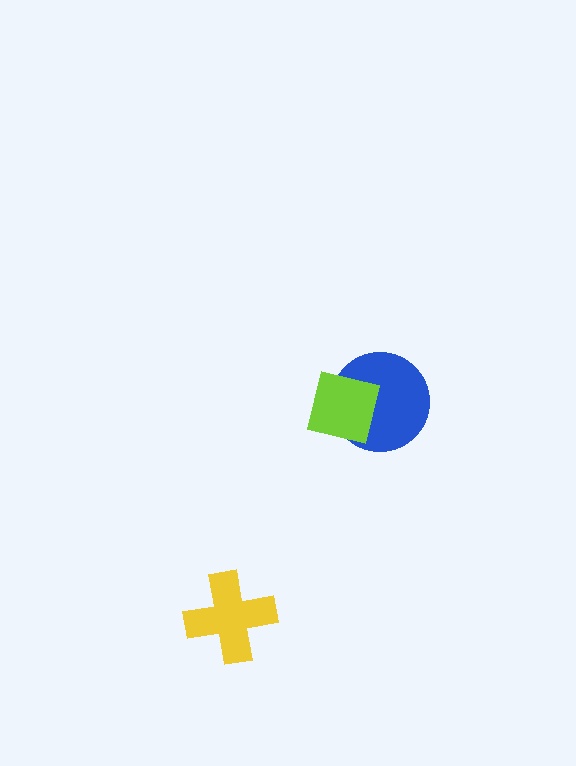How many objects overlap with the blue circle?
1 object overlaps with the blue circle.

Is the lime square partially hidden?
No, no other shape covers it.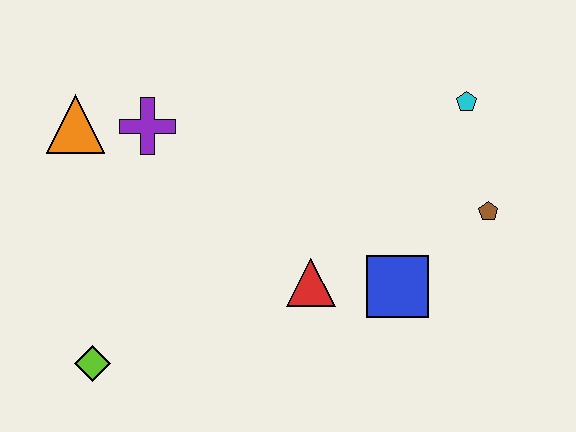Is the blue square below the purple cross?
Yes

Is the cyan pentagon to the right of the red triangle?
Yes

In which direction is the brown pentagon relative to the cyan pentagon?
The brown pentagon is below the cyan pentagon.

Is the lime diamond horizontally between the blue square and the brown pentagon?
No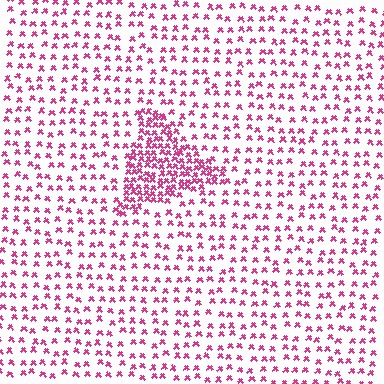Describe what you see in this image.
The image contains small magenta elements arranged at two different densities. A triangle-shaped region is visible where the elements are more densely packed than the surrounding area.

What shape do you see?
I see a triangle.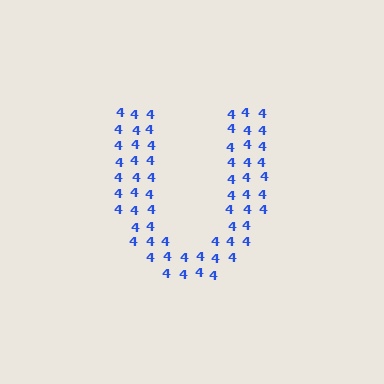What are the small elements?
The small elements are digit 4's.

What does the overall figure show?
The overall figure shows the letter U.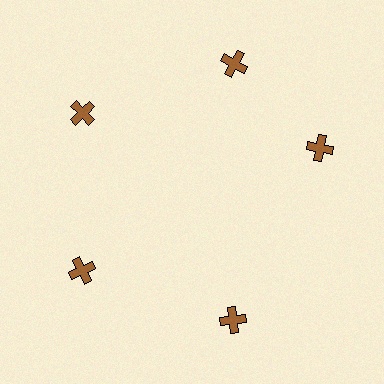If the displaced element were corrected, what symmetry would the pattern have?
It would have 5-fold rotational symmetry — the pattern would map onto itself every 72 degrees.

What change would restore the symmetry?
The symmetry would be restored by rotating it back into even spacing with its neighbors so that all 5 crosses sit at equal angles and equal distance from the center.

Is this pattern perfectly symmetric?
No. The 5 brown crosses are arranged in a ring, but one element near the 3 o'clock position is rotated out of alignment along the ring, breaking the 5-fold rotational symmetry.